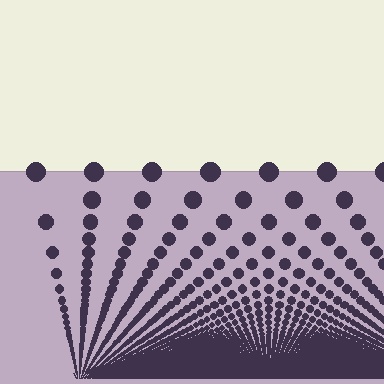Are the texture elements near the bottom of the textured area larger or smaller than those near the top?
Smaller. The gradient is inverted — elements near the bottom are smaller and denser.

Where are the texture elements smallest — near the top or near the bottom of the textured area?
Near the bottom.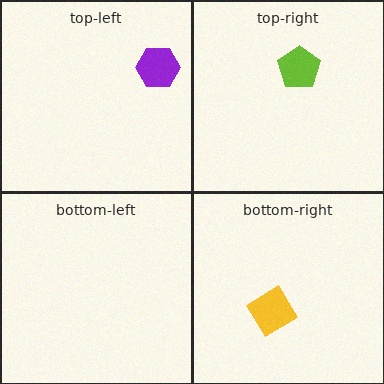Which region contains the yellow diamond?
The bottom-right region.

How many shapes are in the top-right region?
1.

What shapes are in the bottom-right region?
The yellow diamond.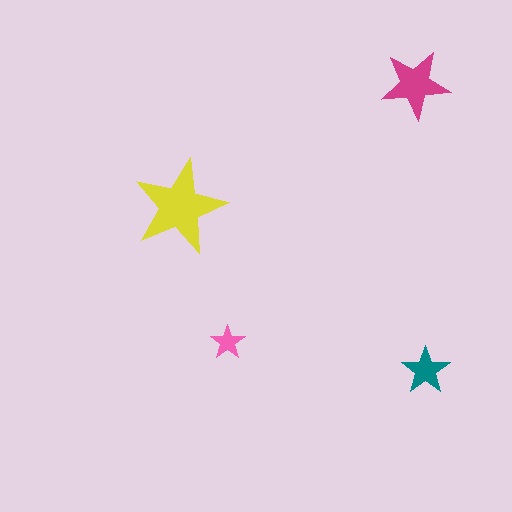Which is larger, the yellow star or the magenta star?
The yellow one.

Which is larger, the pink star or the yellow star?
The yellow one.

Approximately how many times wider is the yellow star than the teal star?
About 2 times wider.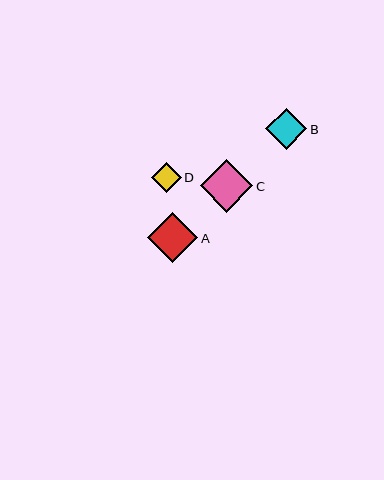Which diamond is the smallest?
Diamond D is the smallest with a size of approximately 30 pixels.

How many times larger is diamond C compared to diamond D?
Diamond C is approximately 1.7 times the size of diamond D.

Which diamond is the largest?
Diamond C is the largest with a size of approximately 53 pixels.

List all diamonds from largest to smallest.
From largest to smallest: C, A, B, D.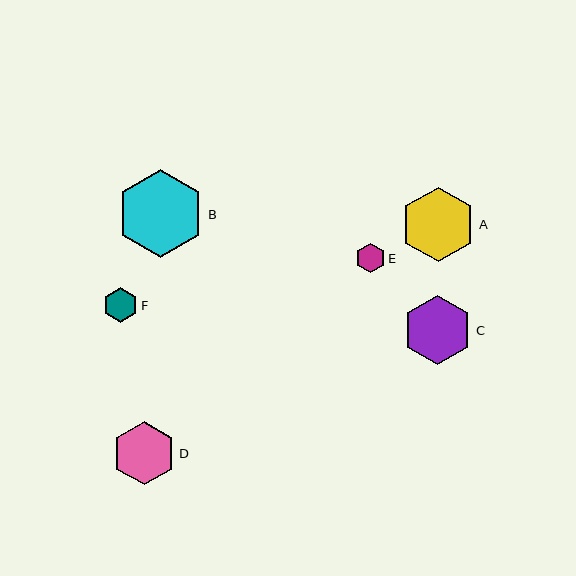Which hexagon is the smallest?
Hexagon E is the smallest with a size of approximately 29 pixels.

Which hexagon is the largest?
Hexagon B is the largest with a size of approximately 88 pixels.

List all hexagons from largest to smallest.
From largest to smallest: B, A, C, D, F, E.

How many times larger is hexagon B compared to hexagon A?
Hexagon B is approximately 1.2 times the size of hexagon A.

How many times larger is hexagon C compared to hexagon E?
Hexagon C is approximately 2.3 times the size of hexagon E.